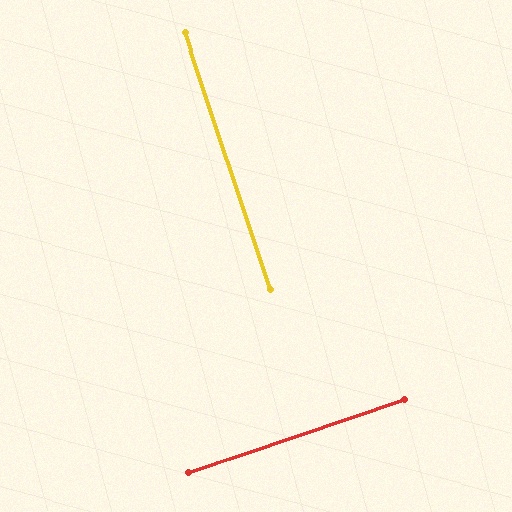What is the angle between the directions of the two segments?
Approximately 89 degrees.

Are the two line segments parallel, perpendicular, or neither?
Perpendicular — they meet at approximately 89°.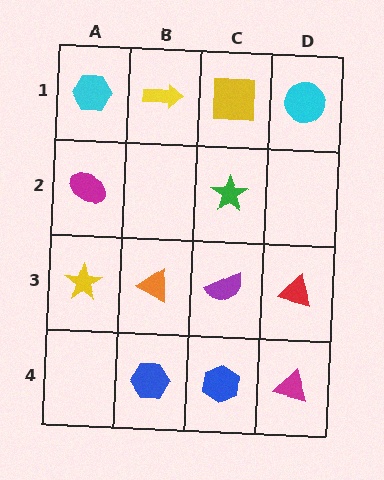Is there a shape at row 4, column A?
No, that cell is empty.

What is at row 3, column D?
A red triangle.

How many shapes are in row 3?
4 shapes.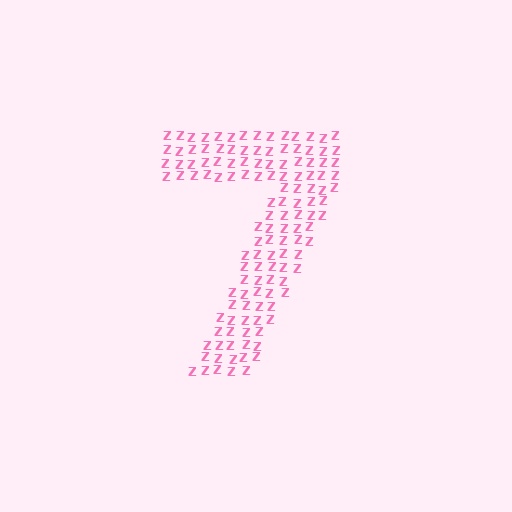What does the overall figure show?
The overall figure shows the digit 7.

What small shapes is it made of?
It is made of small letter Z's.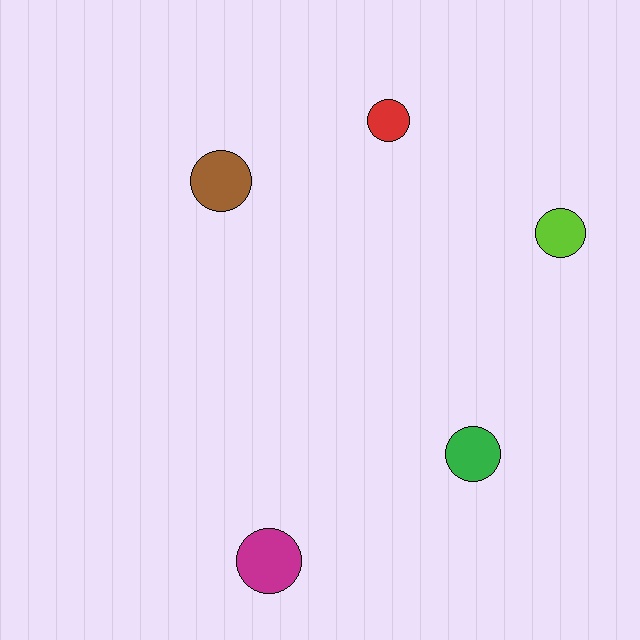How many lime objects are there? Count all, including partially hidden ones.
There is 1 lime object.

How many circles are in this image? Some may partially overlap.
There are 5 circles.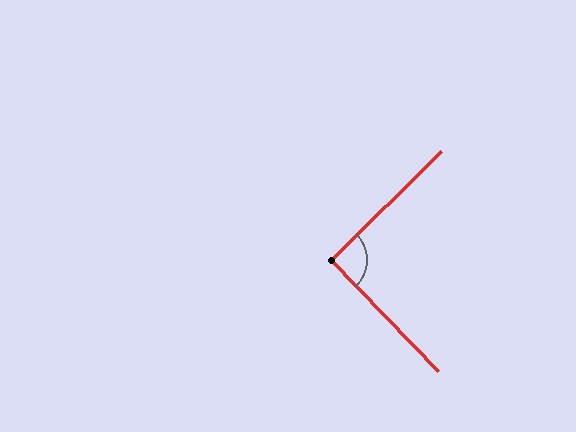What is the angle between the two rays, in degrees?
Approximately 91 degrees.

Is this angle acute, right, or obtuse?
It is approximately a right angle.